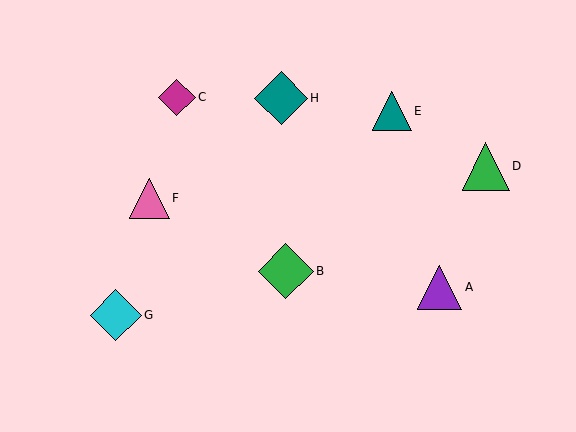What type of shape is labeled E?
Shape E is a teal triangle.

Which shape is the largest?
The green diamond (labeled B) is the largest.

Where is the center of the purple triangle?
The center of the purple triangle is at (440, 287).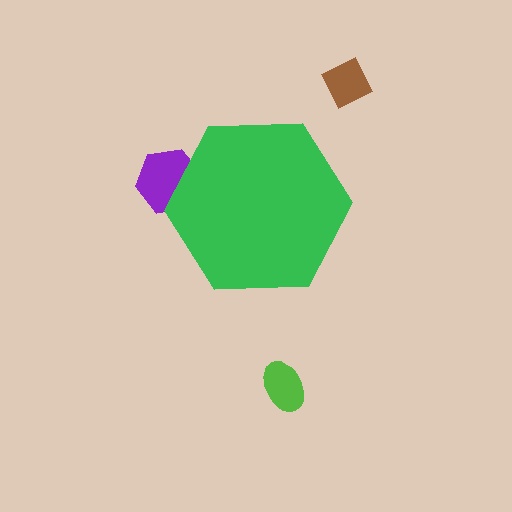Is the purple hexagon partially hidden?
Yes, the purple hexagon is partially hidden behind the green hexagon.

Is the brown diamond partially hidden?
No, the brown diamond is fully visible.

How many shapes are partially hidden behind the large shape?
1 shape is partially hidden.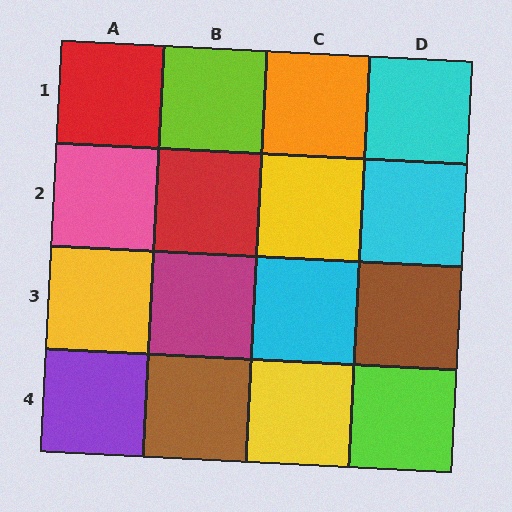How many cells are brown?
2 cells are brown.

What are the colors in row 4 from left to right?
Purple, brown, yellow, lime.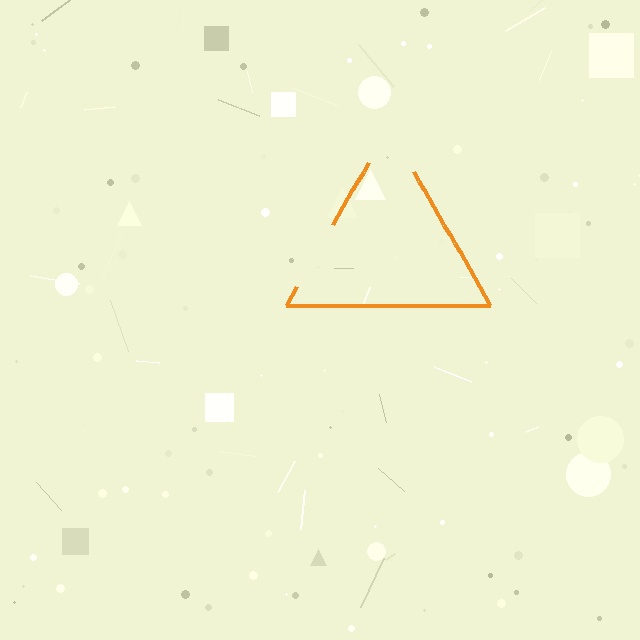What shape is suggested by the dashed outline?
The dashed outline suggests a triangle.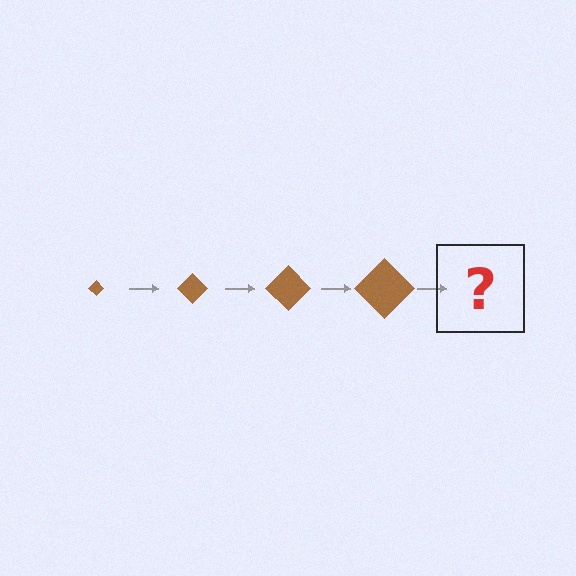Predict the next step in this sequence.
The next step is a brown diamond, larger than the previous one.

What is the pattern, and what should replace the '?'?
The pattern is that the diamond gets progressively larger each step. The '?' should be a brown diamond, larger than the previous one.